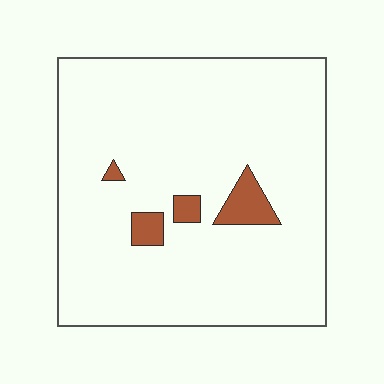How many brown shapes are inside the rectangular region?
4.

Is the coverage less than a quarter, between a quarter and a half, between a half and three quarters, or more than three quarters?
Less than a quarter.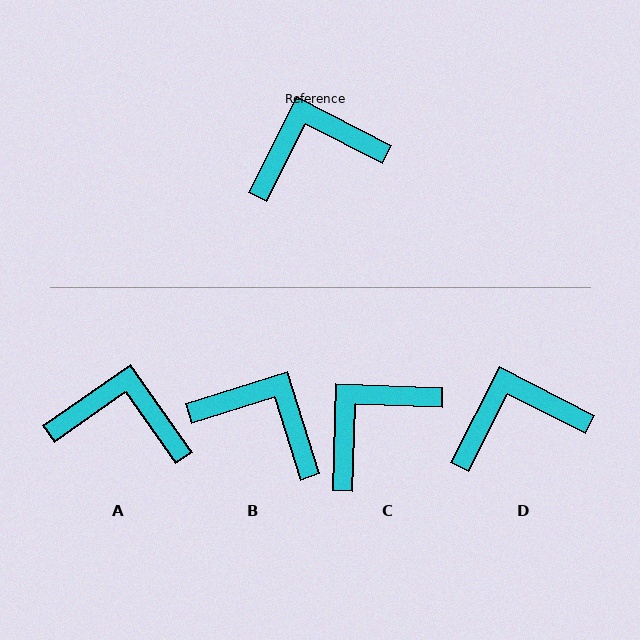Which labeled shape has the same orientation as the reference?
D.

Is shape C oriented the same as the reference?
No, it is off by about 25 degrees.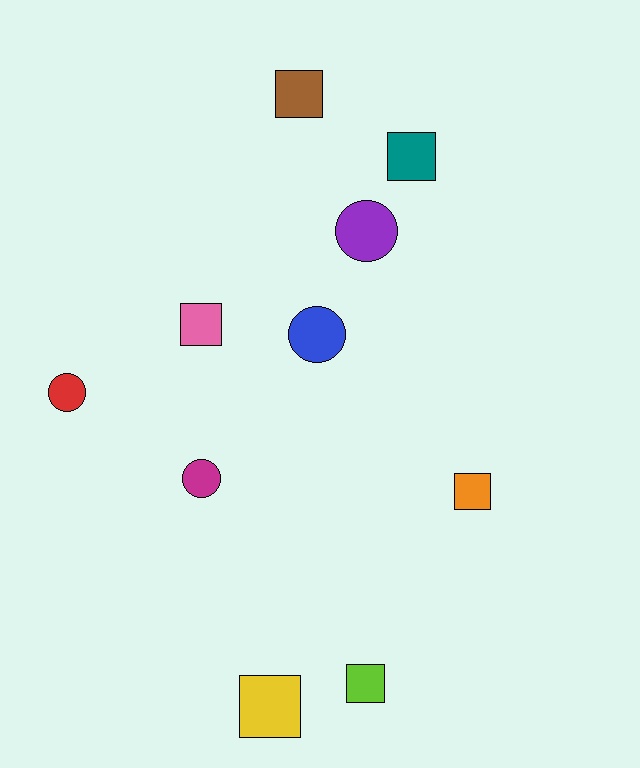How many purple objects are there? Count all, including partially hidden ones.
There is 1 purple object.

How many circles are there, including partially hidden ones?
There are 4 circles.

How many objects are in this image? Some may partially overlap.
There are 10 objects.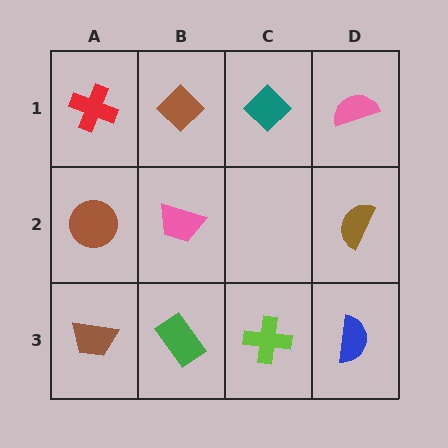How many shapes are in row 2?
3 shapes.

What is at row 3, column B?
A green rectangle.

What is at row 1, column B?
A brown diamond.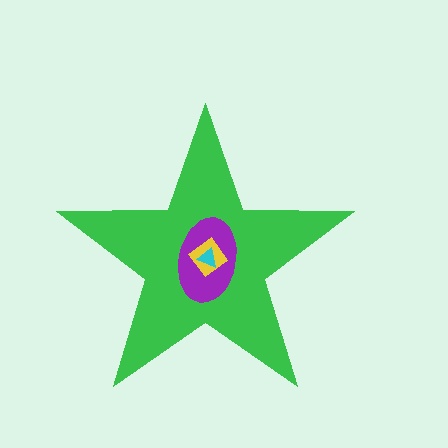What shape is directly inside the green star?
The purple ellipse.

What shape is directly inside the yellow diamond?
The cyan triangle.